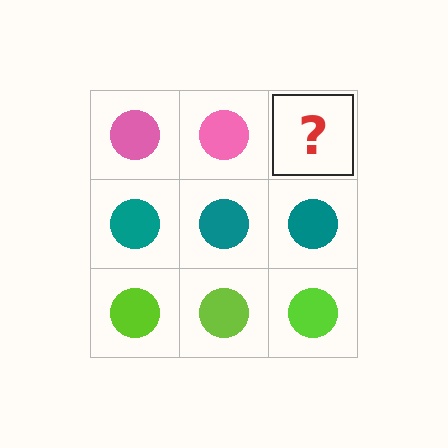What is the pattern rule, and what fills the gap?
The rule is that each row has a consistent color. The gap should be filled with a pink circle.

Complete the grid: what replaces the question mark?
The question mark should be replaced with a pink circle.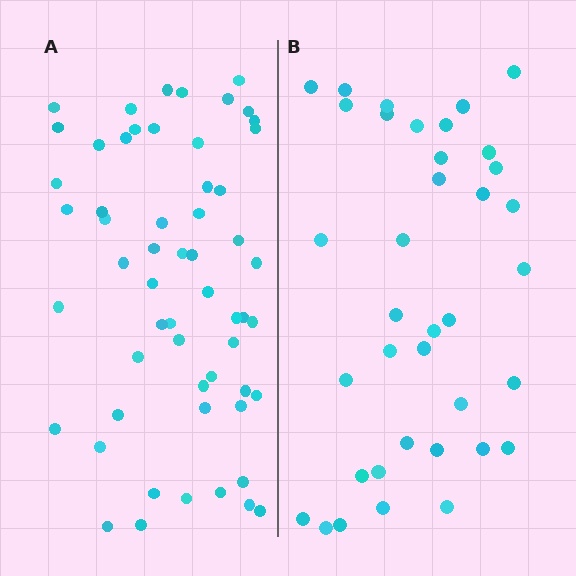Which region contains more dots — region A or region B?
Region A (the left region) has more dots.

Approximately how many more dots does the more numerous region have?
Region A has approximately 20 more dots than region B.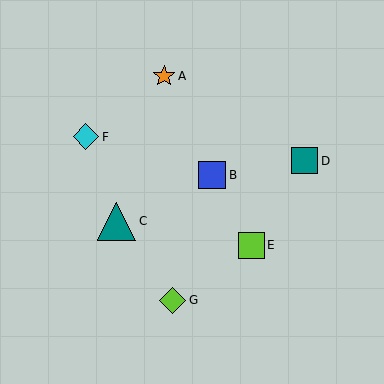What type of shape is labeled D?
Shape D is a teal square.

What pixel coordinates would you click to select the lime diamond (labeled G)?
Click at (172, 300) to select the lime diamond G.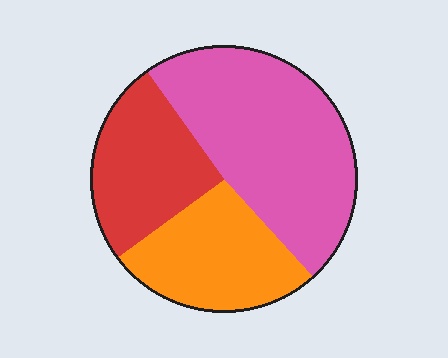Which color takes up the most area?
Pink, at roughly 50%.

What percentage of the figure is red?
Red covers around 25% of the figure.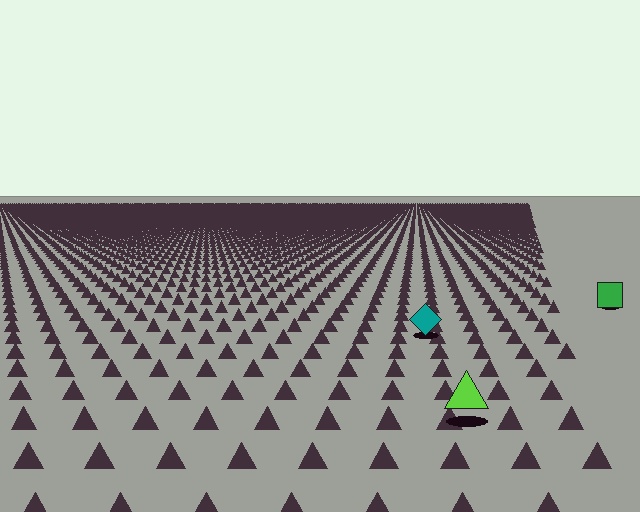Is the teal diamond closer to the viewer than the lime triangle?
No. The lime triangle is closer — you can tell from the texture gradient: the ground texture is coarser near it.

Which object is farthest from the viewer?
The green square is farthest from the viewer. It appears smaller and the ground texture around it is denser.